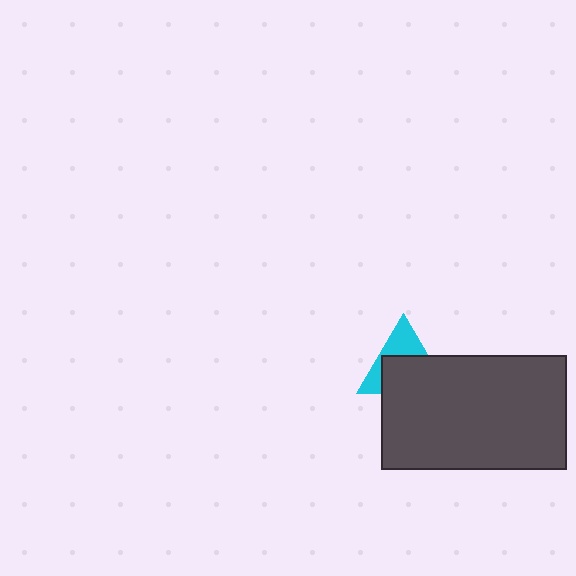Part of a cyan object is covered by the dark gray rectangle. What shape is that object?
It is a triangle.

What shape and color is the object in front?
The object in front is a dark gray rectangle.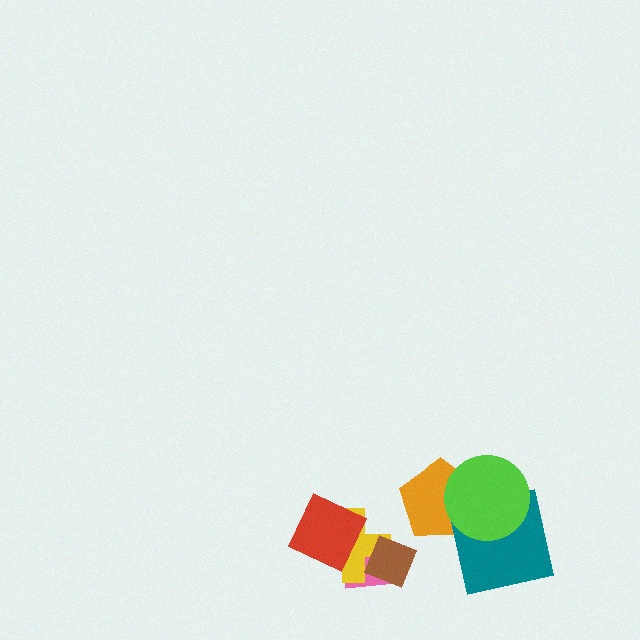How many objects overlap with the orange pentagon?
2 objects overlap with the orange pentagon.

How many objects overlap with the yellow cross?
3 objects overlap with the yellow cross.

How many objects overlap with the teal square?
2 objects overlap with the teal square.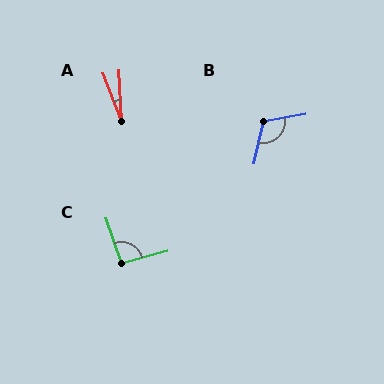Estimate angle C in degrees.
Approximately 94 degrees.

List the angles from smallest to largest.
A (19°), C (94°), B (113°).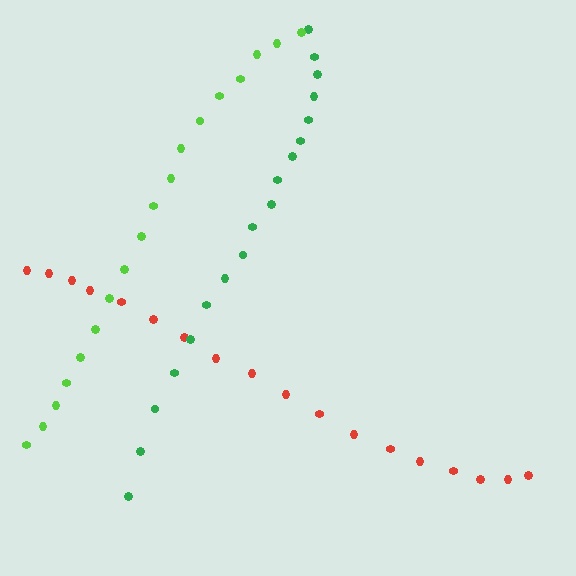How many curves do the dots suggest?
There are 3 distinct paths.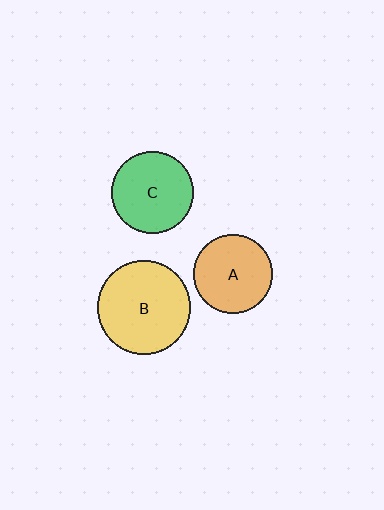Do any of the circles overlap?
No, none of the circles overlap.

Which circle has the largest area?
Circle B (yellow).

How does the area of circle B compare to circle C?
Approximately 1.3 times.